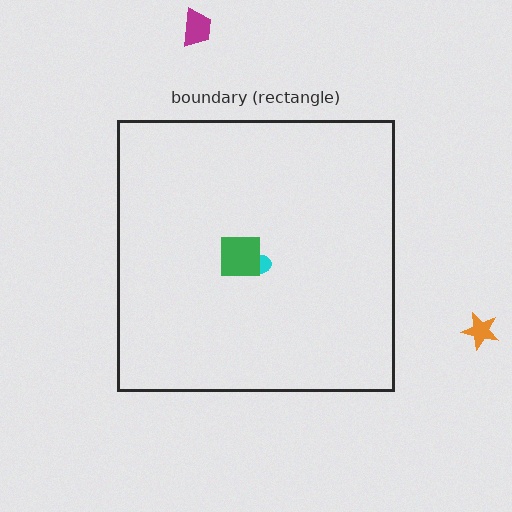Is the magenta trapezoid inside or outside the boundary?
Outside.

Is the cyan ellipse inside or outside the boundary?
Inside.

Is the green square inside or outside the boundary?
Inside.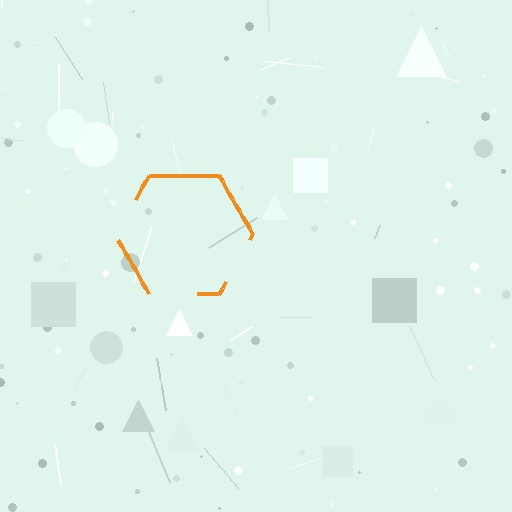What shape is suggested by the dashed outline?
The dashed outline suggests a hexagon.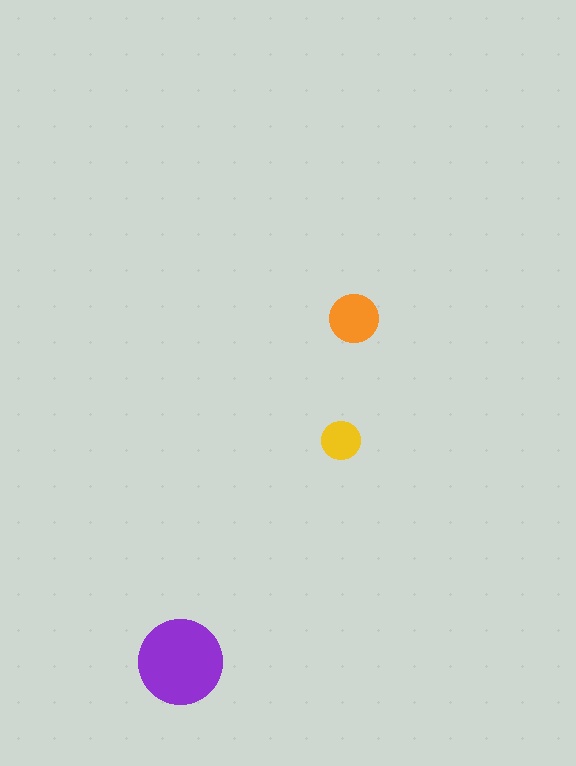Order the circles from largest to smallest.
the purple one, the orange one, the yellow one.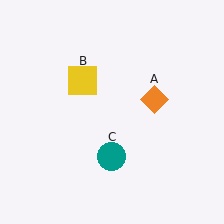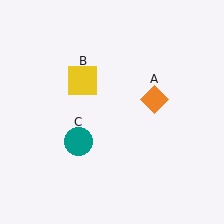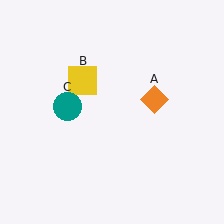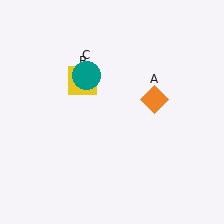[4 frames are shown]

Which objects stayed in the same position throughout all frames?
Orange diamond (object A) and yellow square (object B) remained stationary.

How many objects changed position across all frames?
1 object changed position: teal circle (object C).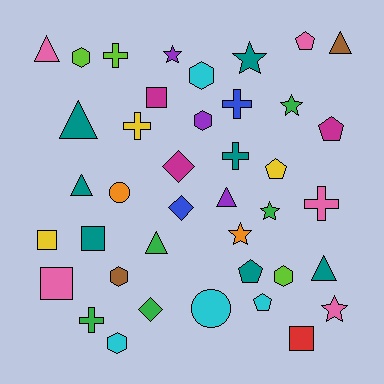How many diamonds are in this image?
There are 3 diamonds.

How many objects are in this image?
There are 40 objects.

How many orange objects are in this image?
There are 2 orange objects.